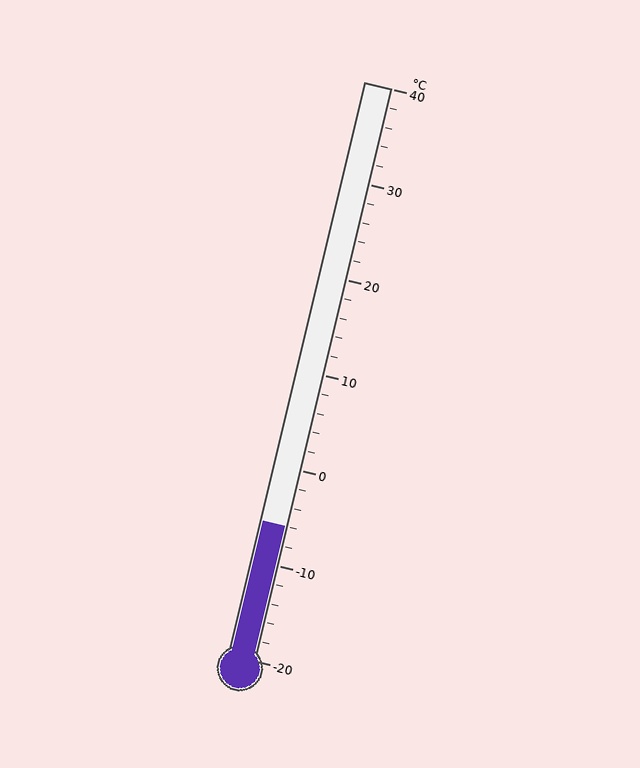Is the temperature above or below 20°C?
The temperature is below 20°C.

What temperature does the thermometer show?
The thermometer shows approximately -6°C.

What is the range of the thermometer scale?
The thermometer scale ranges from -20°C to 40°C.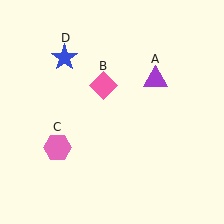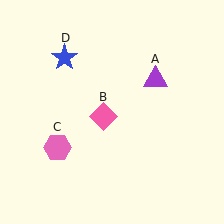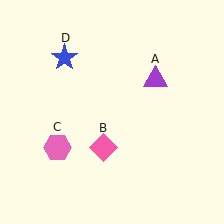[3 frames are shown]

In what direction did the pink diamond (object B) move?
The pink diamond (object B) moved down.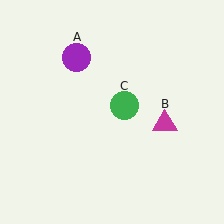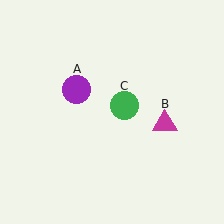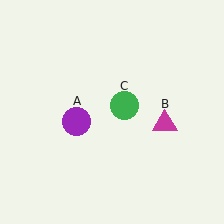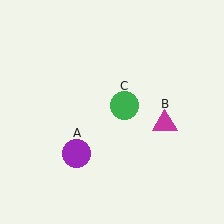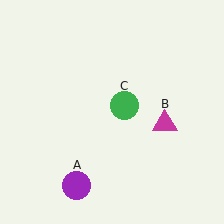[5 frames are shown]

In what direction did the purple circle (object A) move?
The purple circle (object A) moved down.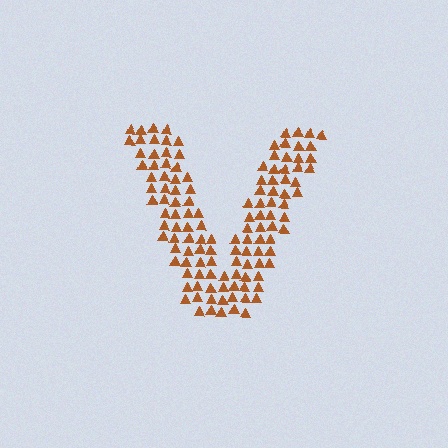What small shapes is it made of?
It is made of small triangles.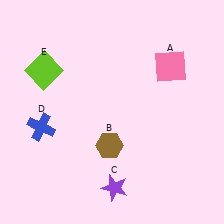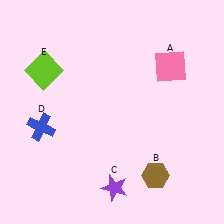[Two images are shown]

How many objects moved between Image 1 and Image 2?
1 object moved between the two images.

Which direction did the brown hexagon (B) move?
The brown hexagon (B) moved right.